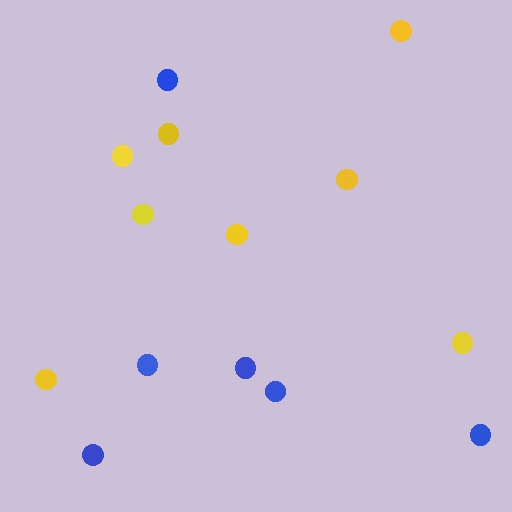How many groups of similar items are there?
There are 2 groups: one group of blue circles (6) and one group of yellow circles (8).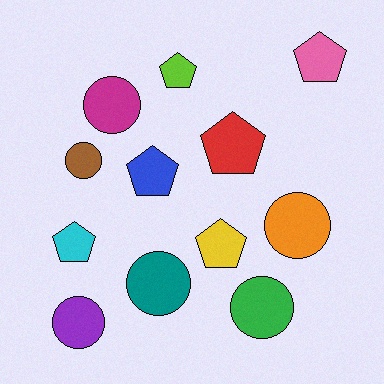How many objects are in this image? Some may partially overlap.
There are 12 objects.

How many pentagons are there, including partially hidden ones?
There are 6 pentagons.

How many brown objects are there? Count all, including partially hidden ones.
There is 1 brown object.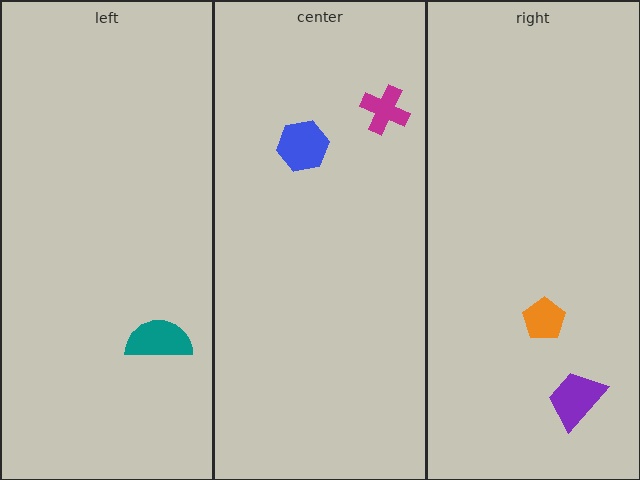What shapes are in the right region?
The orange pentagon, the purple trapezoid.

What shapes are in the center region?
The magenta cross, the blue hexagon.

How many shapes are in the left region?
1.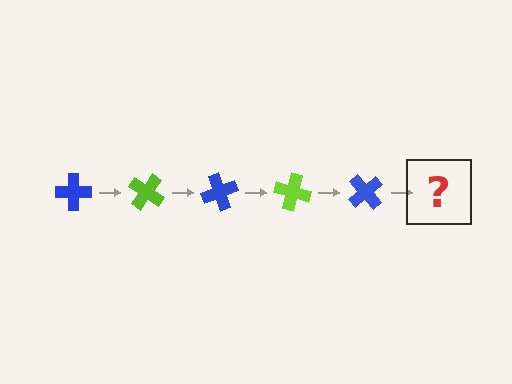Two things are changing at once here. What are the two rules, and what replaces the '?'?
The two rules are that it rotates 35 degrees each step and the color cycles through blue and lime. The '?' should be a lime cross, rotated 175 degrees from the start.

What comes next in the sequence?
The next element should be a lime cross, rotated 175 degrees from the start.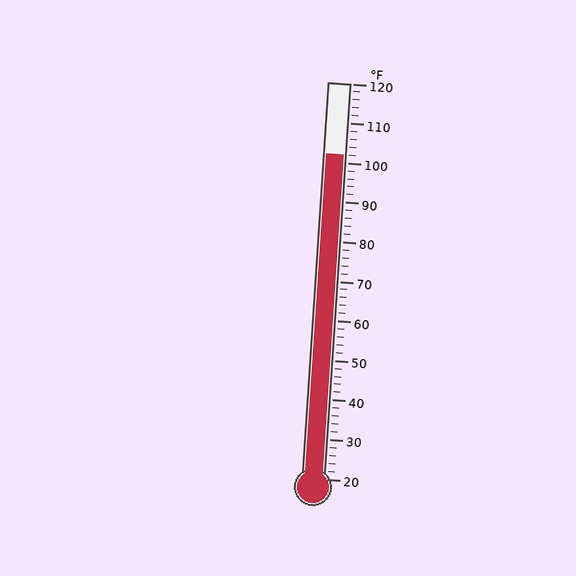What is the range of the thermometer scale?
The thermometer scale ranges from 20°F to 120°F.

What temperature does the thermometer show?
The thermometer shows approximately 102°F.